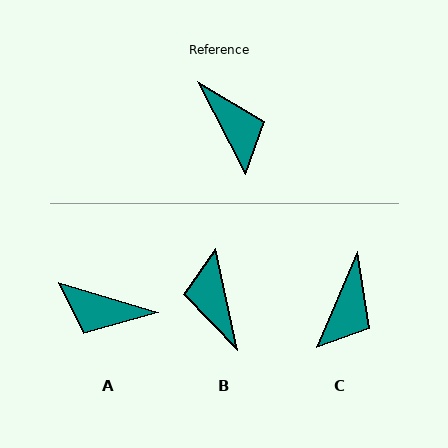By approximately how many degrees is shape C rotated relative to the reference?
Approximately 51 degrees clockwise.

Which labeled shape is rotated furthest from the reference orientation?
B, about 164 degrees away.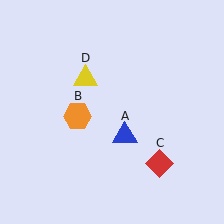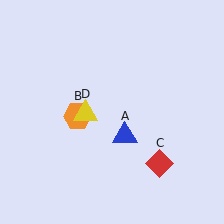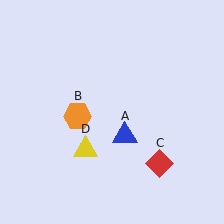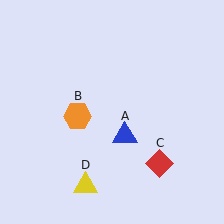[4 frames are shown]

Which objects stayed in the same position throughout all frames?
Blue triangle (object A) and orange hexagon (object B) and red diamond (object C) remained stationary.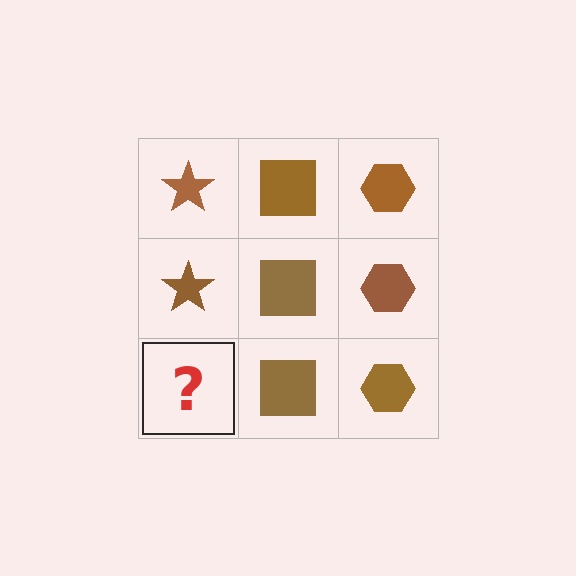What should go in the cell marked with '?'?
The missing cell should contain a brown star.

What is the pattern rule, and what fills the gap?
The rule is that each column has a consistent shape. The gap should be filled with a brown star.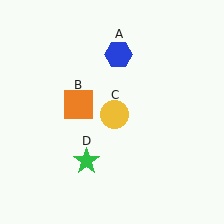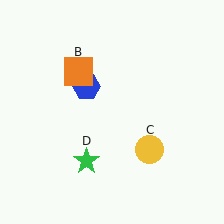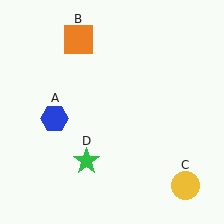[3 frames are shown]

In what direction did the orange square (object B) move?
The orange square (object B) moved up.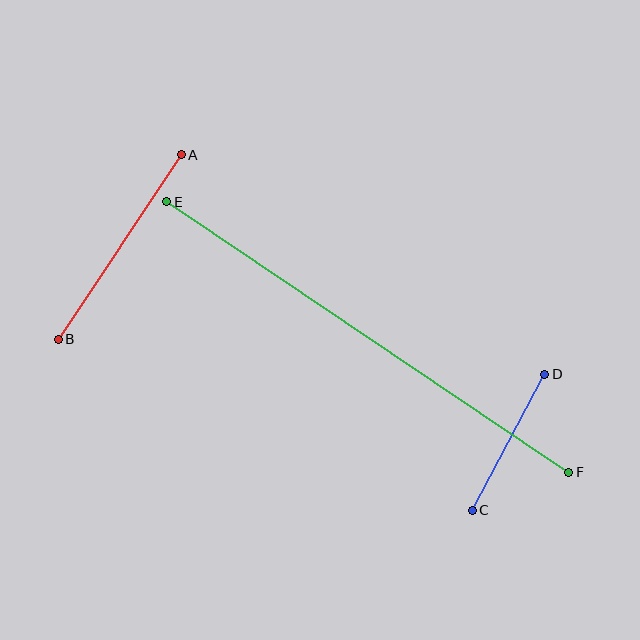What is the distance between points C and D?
The distance is approximately 154 pixels.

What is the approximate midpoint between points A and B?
The midpoint is at approximately (120, 247) pixels.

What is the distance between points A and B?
The distance is approximately 222 pixels.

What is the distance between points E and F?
The distance is approximately 485 pixels.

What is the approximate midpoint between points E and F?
The midpoint is at approximately (368, 337) pixels.